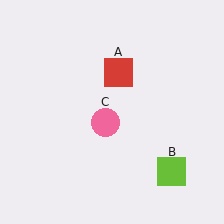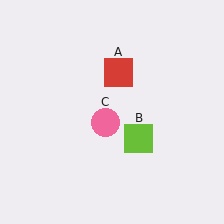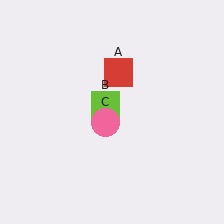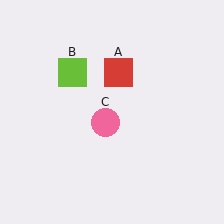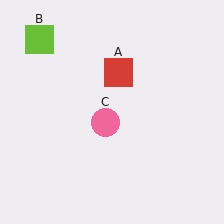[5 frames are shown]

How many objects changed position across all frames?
1 object changed position: lime square (object B).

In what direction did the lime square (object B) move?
The lime square (object B) moved up and to the left.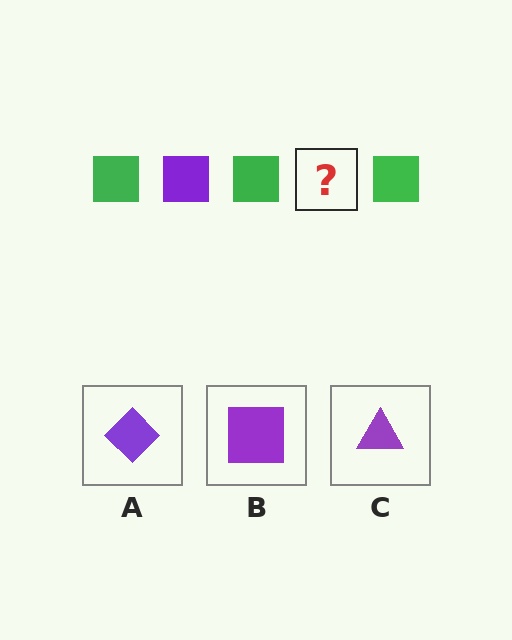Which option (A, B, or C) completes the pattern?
B.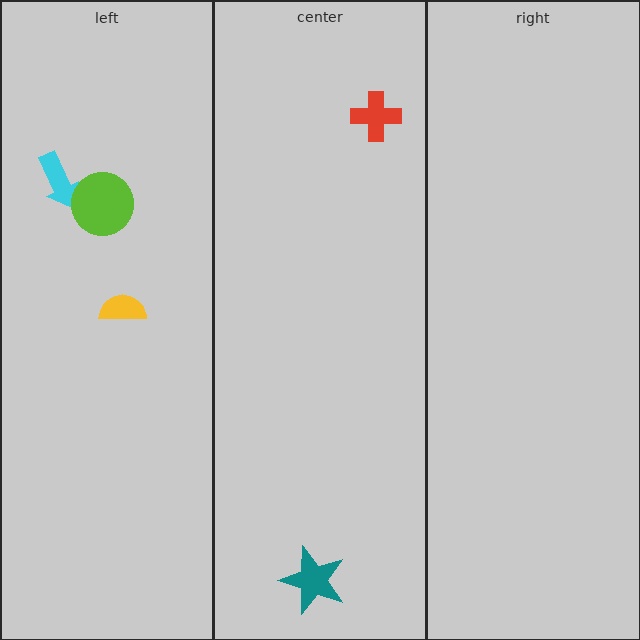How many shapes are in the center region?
2.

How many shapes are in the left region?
3.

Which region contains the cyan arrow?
The left region.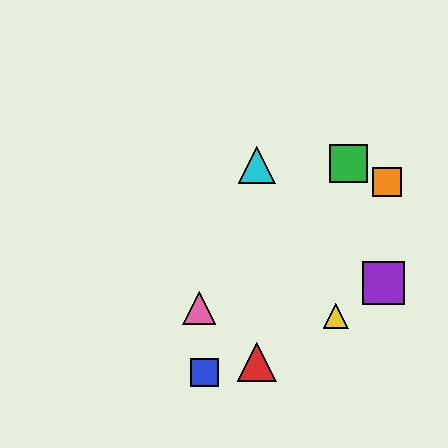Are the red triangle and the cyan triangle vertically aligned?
Yes, both are at x≈257.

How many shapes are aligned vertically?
2 shapes (the red triangle, the cyan triangle) are aligned vertically.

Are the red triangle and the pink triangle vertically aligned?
No, the red triangle is at x≈257 and the pink triangle is at x≈199.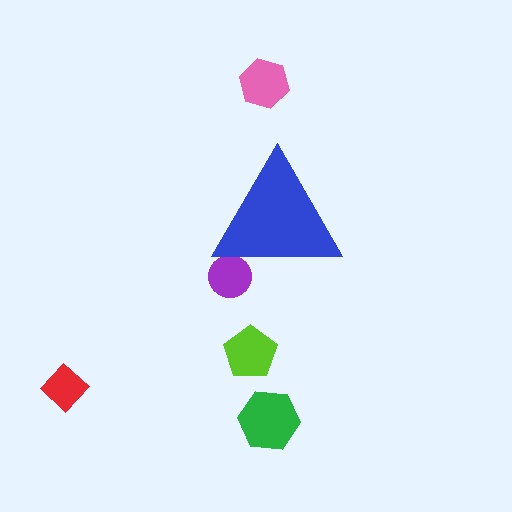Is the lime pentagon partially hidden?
No, the lime pentagon is fully visible.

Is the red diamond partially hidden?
No, the red diamond is fully visible.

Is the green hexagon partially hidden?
No, the green hexagon is fully visible.